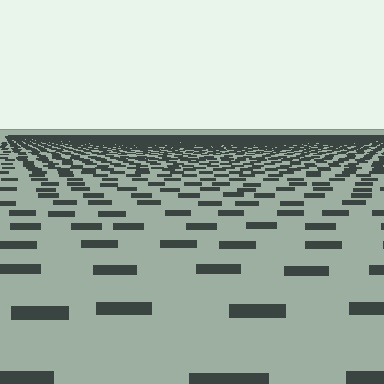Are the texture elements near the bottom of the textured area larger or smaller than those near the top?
Larger. Near the bottom, elements are closer to the viewer and appear at a bigger on-screen size.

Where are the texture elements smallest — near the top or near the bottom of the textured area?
Near the top.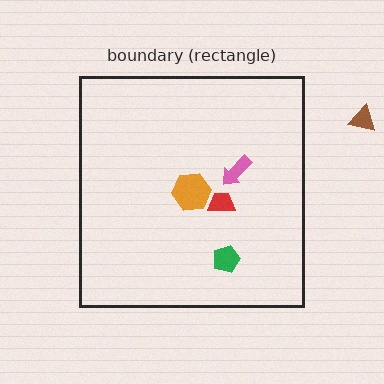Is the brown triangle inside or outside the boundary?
Outside.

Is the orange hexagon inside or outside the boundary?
Inside.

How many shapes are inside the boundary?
4 inside, 1 outside.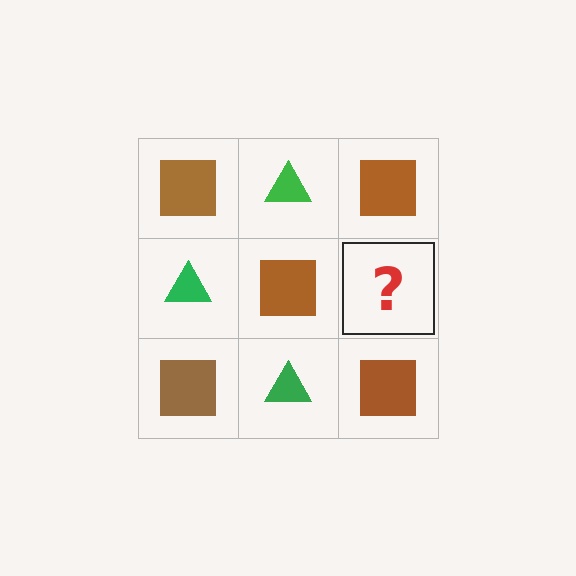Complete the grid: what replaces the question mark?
The question mark should be replaced with a green triangle.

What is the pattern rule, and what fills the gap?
The rule is that it alternates brown square and green triangle in a checkerboard pattern. The gap should be filled with a green triangle.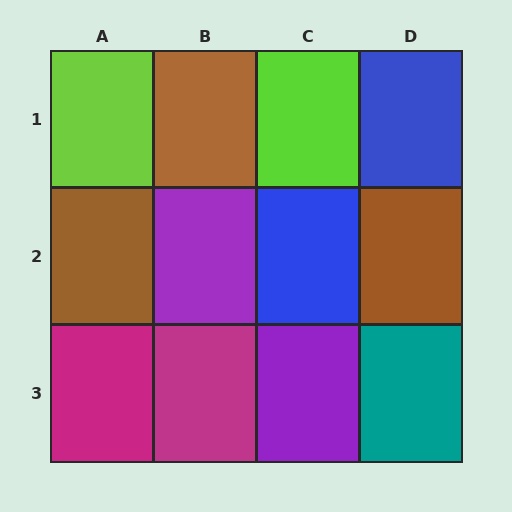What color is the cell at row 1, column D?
Blue.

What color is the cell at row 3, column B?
Magenta.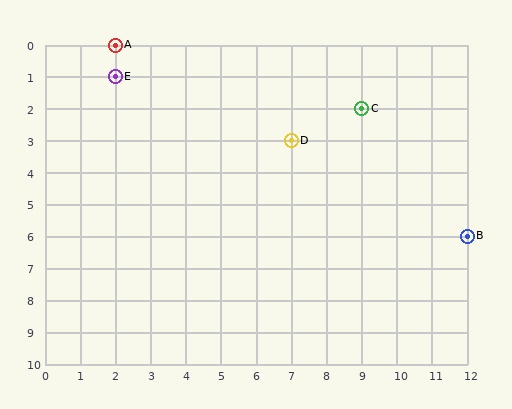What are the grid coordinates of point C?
Point C is at grid coordinates (9, 2).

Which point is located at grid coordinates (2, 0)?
Point A is at (2, 0).